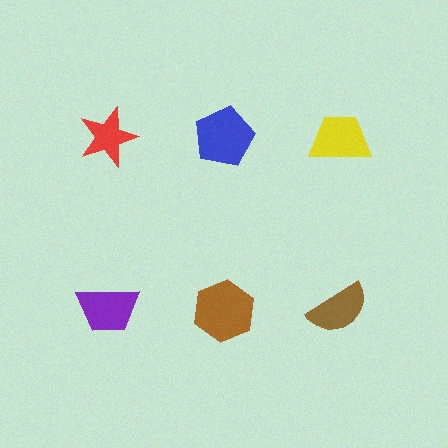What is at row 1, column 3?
A yellow trapezoid.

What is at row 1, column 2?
A blue pentagon.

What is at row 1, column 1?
A red star.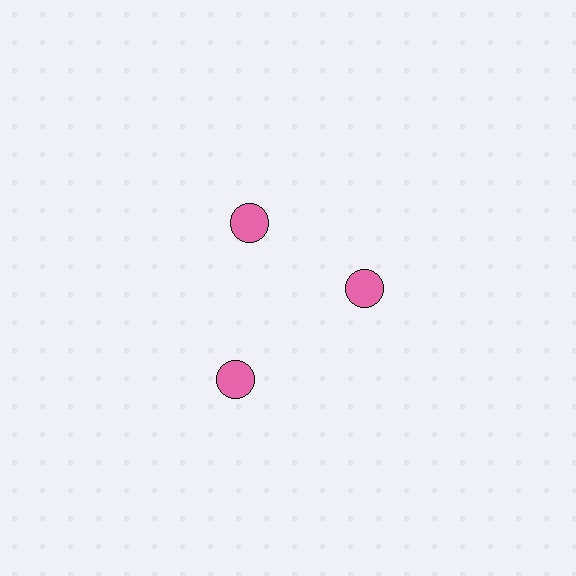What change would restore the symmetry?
The symmetry would be restored by moving it inward, back onto the ring so that all 3 circles sit at equal angles and equal distance from the center.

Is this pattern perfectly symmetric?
No. The 3 pink circles are arranged in a ring, but one element near the 7 o'clock position is pushed outward from the center, breaking the 3-fold rotational symmetry.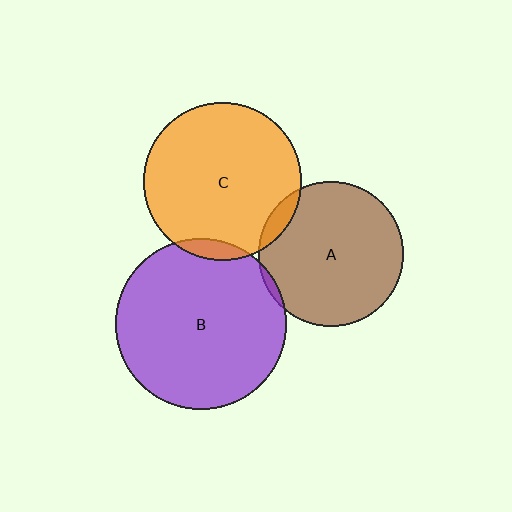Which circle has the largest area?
Circle B (purple).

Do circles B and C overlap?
Yes.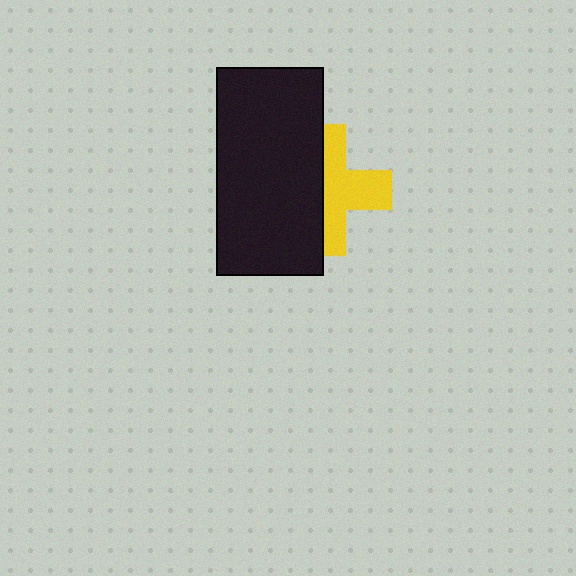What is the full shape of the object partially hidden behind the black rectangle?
The partially hidden object is a yellow cross.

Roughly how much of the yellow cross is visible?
About half of it is visible (roughly 53%).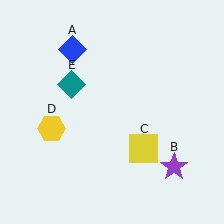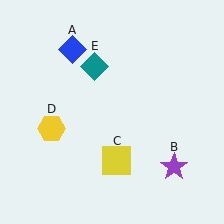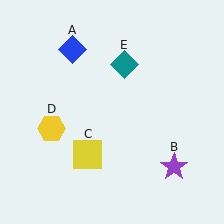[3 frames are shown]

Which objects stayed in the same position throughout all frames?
Blue diamond (object A) and purple star (object B) and yellow hexagon (object D) remained stationary.